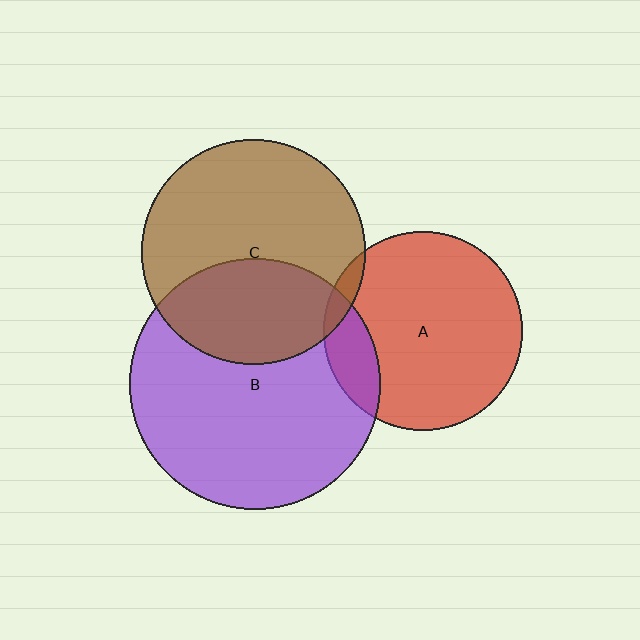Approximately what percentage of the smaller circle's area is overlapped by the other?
Approximately 35%.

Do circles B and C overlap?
Yes.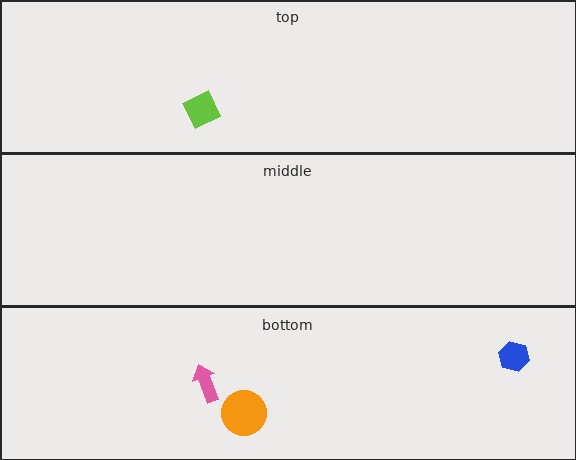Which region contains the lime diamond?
The top region.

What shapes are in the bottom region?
The blue hexagon, the orange circle, the pink arrow.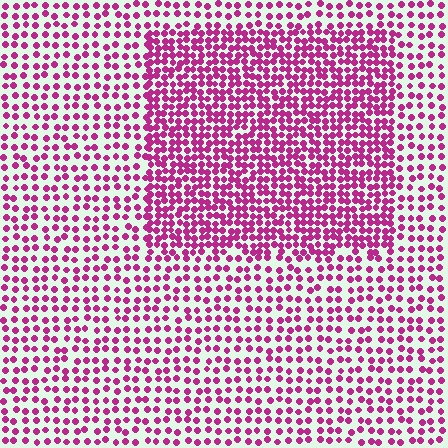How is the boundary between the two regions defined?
The boundary is defined by a change in element density (approximately 1.9x ratio). All elements are the same color, size, and shape.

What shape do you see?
I see a rectangle.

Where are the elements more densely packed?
The elements are more densely packed inside the rectangle boundary.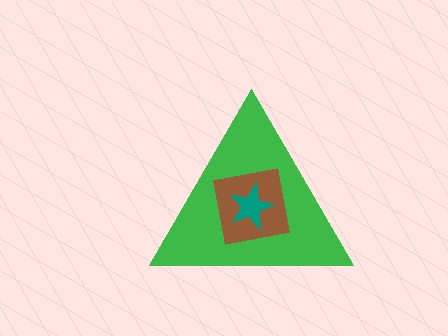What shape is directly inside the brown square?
The teal star.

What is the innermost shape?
The teal star.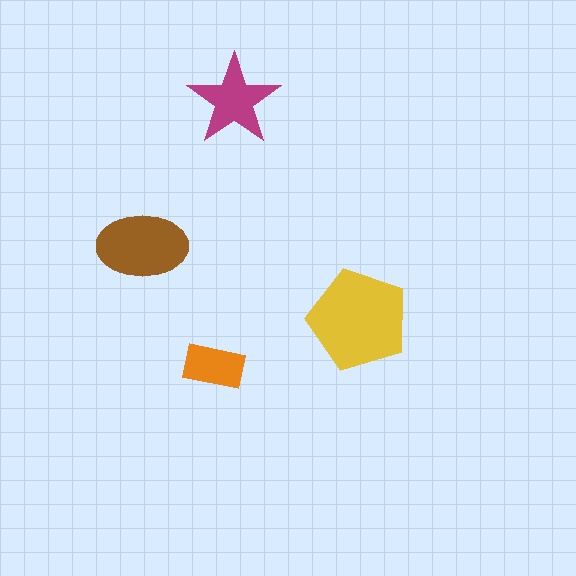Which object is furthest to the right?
The yellow pentagon is rightmost.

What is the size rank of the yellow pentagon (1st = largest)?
1st.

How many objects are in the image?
There are 4 objects in the image.